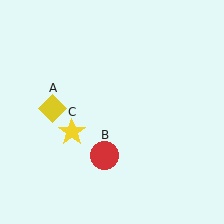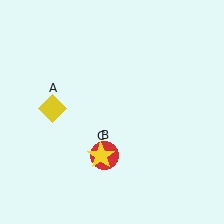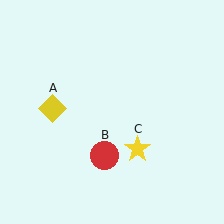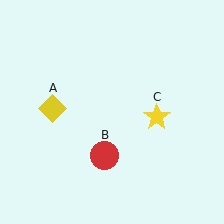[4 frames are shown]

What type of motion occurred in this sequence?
The yellow star (object C) rotated counterclockwise around the center of the scene.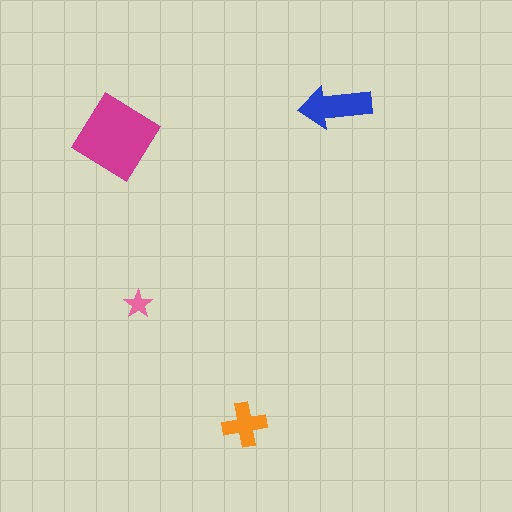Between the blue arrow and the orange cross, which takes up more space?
The blue arrow.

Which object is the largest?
The magenta diamond.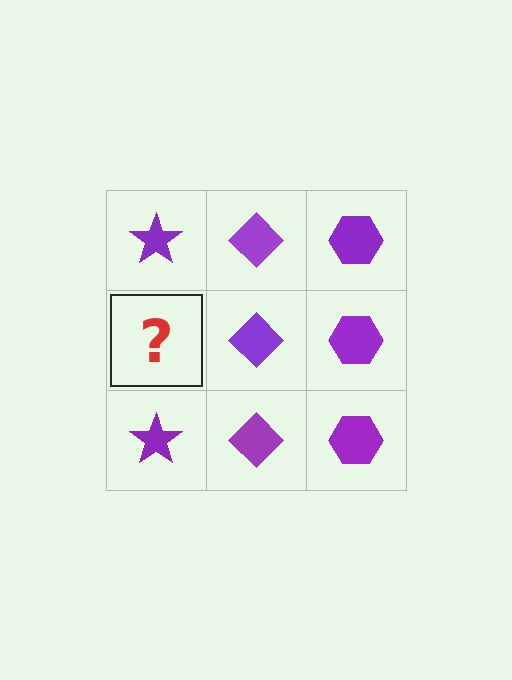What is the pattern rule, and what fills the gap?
The rule is that each column has a consistent shape. The gap should be filled with a purple star.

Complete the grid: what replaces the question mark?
The question mark should be replaced with a purple star.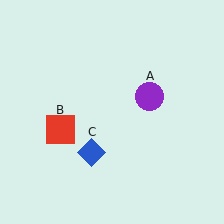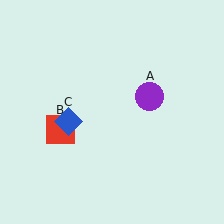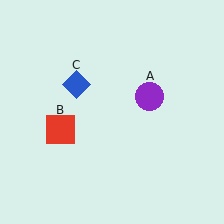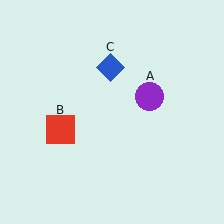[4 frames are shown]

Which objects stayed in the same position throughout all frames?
Purple circle (object A) and red square (object B) remained stationary.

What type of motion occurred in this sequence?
The blue diamond (object C) rotated clockwise around the center of the scene.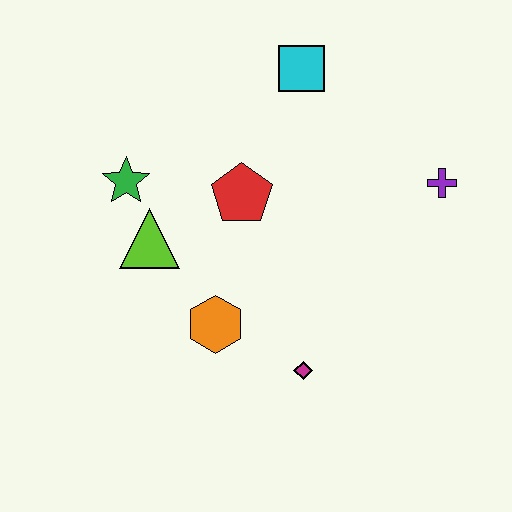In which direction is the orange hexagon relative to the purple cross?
The orange hexagon is to the left of the purple cross.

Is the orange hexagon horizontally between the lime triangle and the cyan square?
Yes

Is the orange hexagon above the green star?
No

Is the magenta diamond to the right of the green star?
Yes